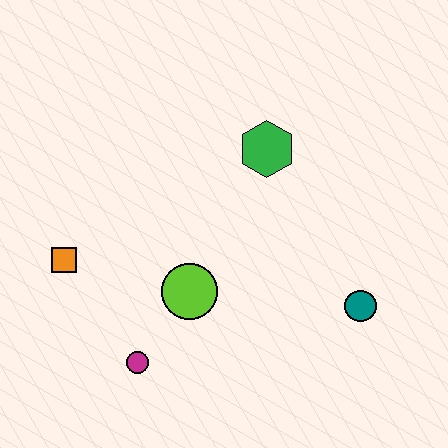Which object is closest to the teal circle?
The lime circle is closest to the teal circle.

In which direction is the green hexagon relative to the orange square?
The green hexagon is to the right of the orange square.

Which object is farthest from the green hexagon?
The magenta circle is farthest from the green hexagon.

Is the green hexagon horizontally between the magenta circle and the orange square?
No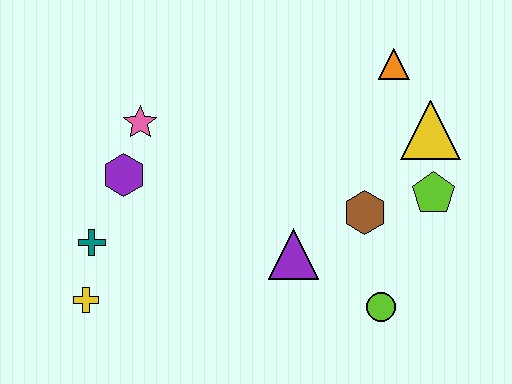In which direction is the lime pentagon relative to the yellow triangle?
The lime pentagon is below the yellow triangle.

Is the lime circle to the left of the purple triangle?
No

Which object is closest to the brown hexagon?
The lime pentagon is closest to the brown hexagon.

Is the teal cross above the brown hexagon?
No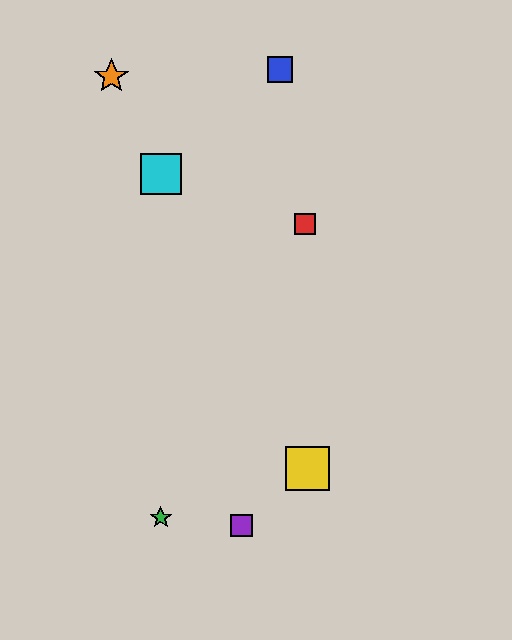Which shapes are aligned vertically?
The green star, the cyan square are aligned vertically.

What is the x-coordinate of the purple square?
The purple square is at x≈242.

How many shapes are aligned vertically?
2 shapes (the green star, the cyan square) are aligned vertically.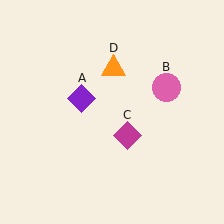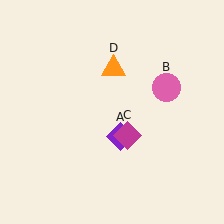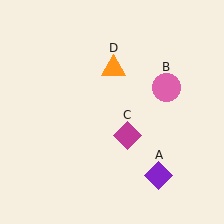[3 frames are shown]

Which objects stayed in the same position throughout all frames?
Pink circle (object B) and magenta diamond (object C) and orange triangle (object D) remained stationary.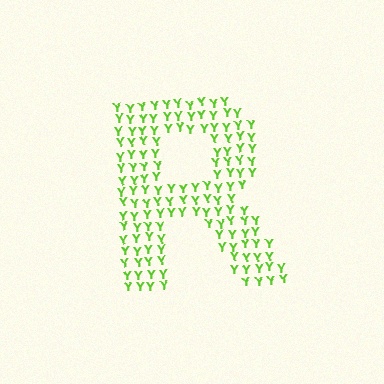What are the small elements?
The small elements are letter Y's.